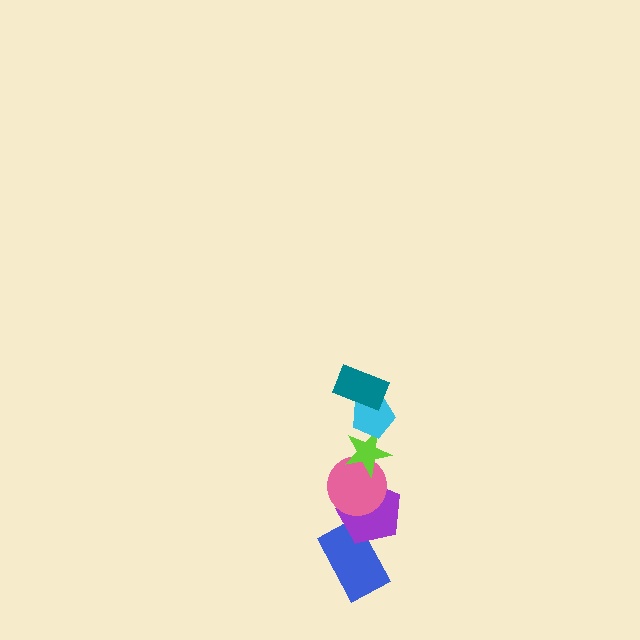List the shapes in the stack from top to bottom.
From top to bottom: the teal rectangle, the cyan pentagon, the lime star, the pink circle, the purple pentagon, the blue rectangle.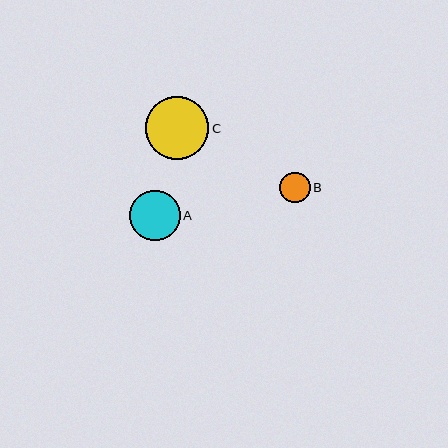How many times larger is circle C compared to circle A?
Circle C is approximately 1.2 times the size of circle A.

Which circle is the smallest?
Circle B is the smallest with a size of approximately 31 pixels.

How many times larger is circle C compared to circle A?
Circle C is approximately 1.2 times the size of circle A.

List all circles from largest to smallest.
From largest to smallest: C, A, B.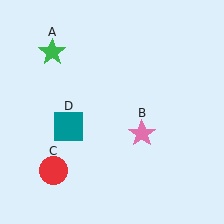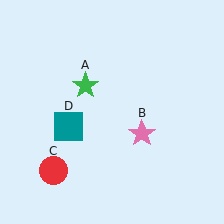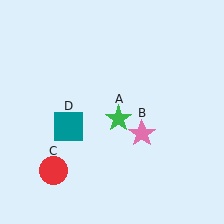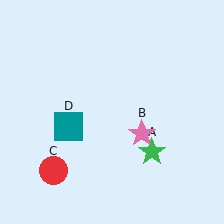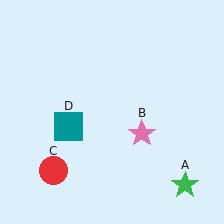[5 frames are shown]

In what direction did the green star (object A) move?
The green star (object A) moved down and to the right.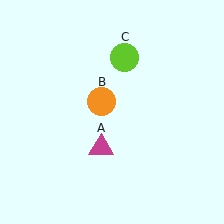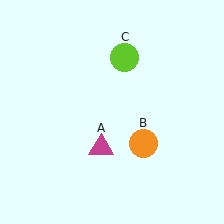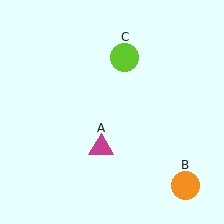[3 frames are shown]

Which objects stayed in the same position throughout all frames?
Magenta triangle (object A) and lime circle (object C) remained stationary.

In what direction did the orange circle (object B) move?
The orange circle (object B) moved down and to the right.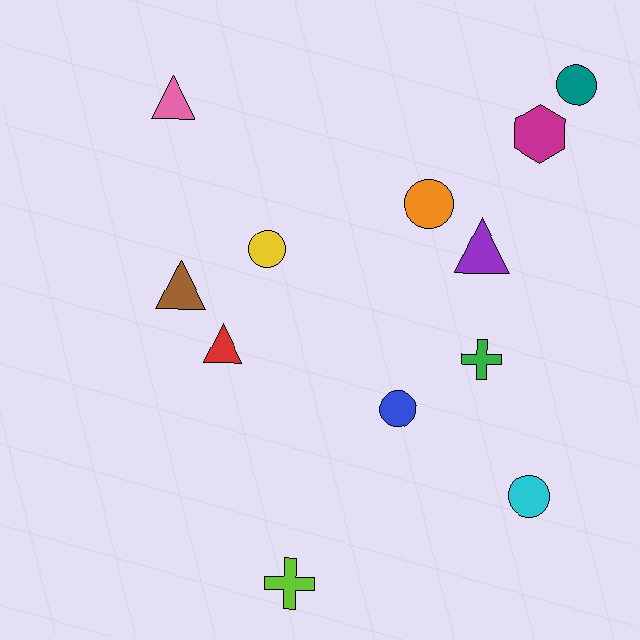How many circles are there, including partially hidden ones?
There are 5 circles.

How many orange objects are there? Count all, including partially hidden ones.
There is 1 orange object.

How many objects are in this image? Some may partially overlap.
There are 12 objects.